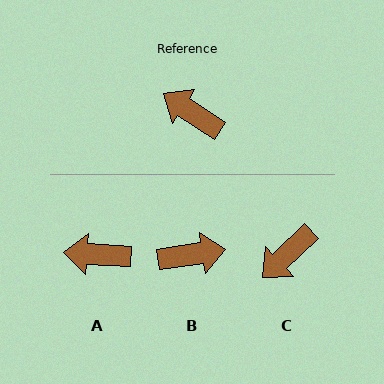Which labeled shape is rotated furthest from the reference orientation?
B, about 138 degrees away.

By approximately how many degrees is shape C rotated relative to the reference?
Approximately 77 degrees counter-clockwise.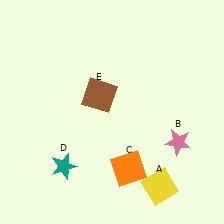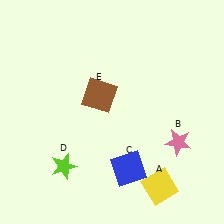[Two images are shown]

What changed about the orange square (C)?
In Image 1, C is orange. In Image 2, it changed to blue.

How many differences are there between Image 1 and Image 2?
There are 2 differences between the two images.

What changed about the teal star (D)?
In Image 1, D is teal. In Image 2, it changed to lime.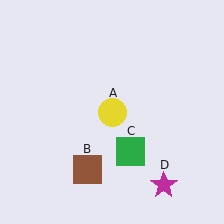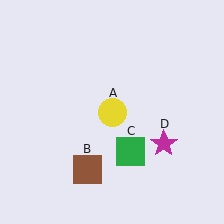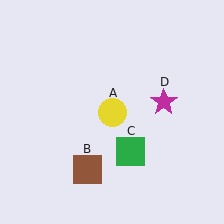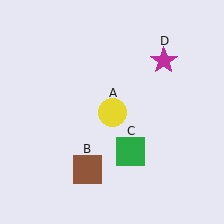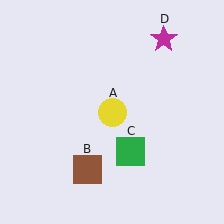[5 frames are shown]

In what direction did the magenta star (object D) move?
The magenta star (object D) moved up.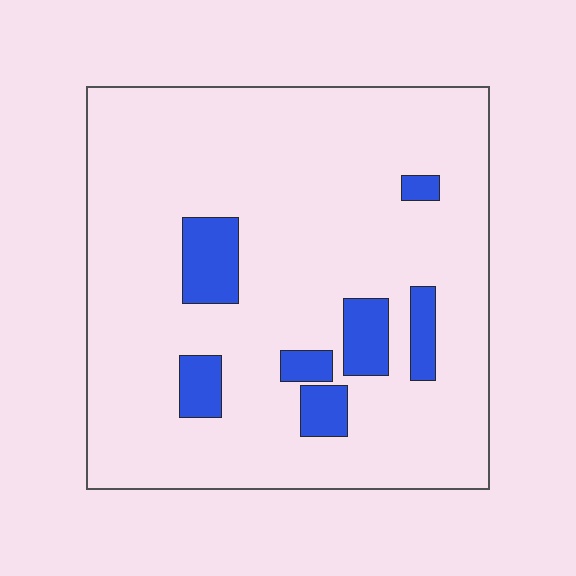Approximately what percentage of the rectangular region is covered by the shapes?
Approximately 10%.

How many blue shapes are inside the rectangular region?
7.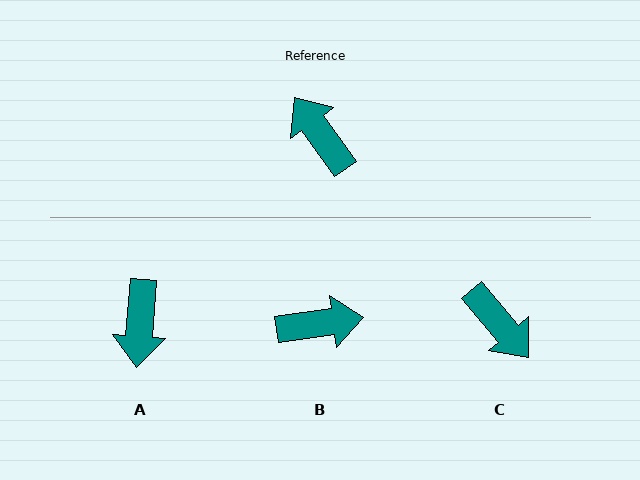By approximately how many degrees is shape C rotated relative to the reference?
Approximately 175 degrees clockwise.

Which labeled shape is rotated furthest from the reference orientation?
C, about 175 degrees away.